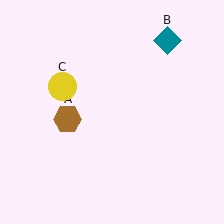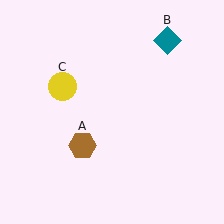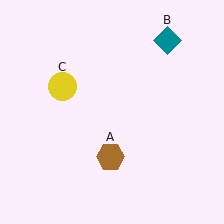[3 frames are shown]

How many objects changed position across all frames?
1 object changed position: brown hexagon (object A).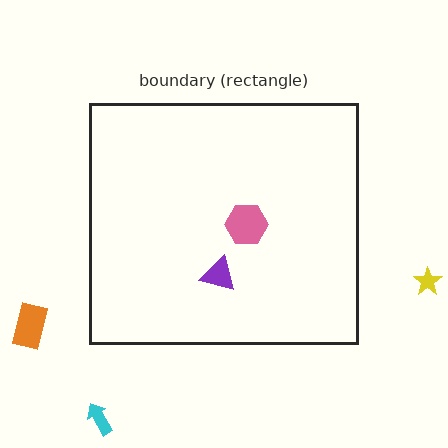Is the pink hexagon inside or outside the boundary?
Inside.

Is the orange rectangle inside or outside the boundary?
Outside.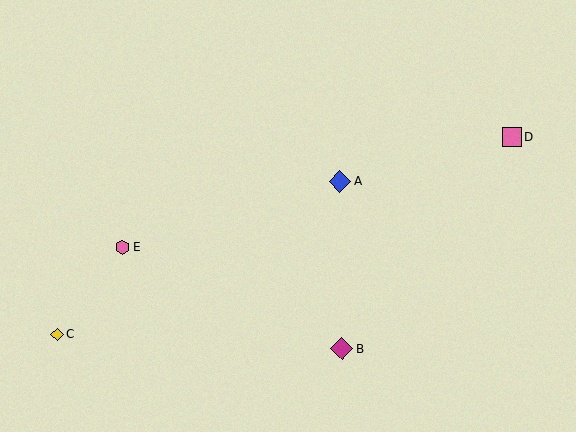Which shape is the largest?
The magenta diamond (labeled B) is the largest.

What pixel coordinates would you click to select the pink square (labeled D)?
Click at (512, 138) to select the pink square D.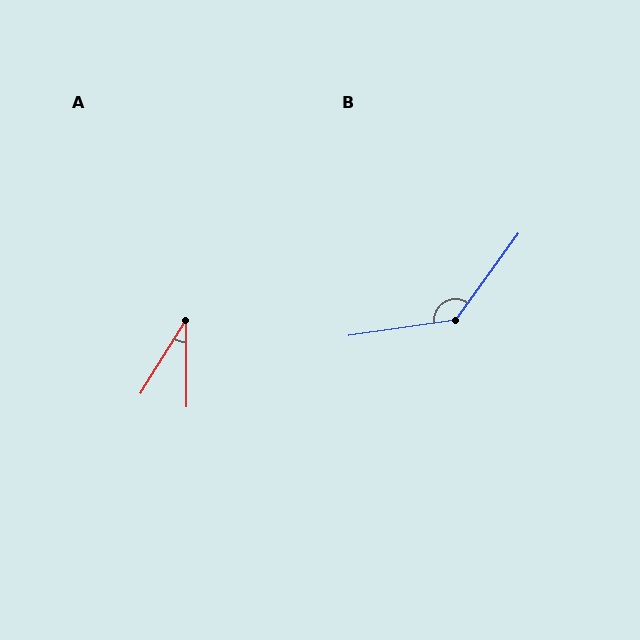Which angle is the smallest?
A, at approximately 33 degrees.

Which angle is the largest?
B, at approximately 134 degrees.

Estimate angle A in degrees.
Approximately 33 degrees.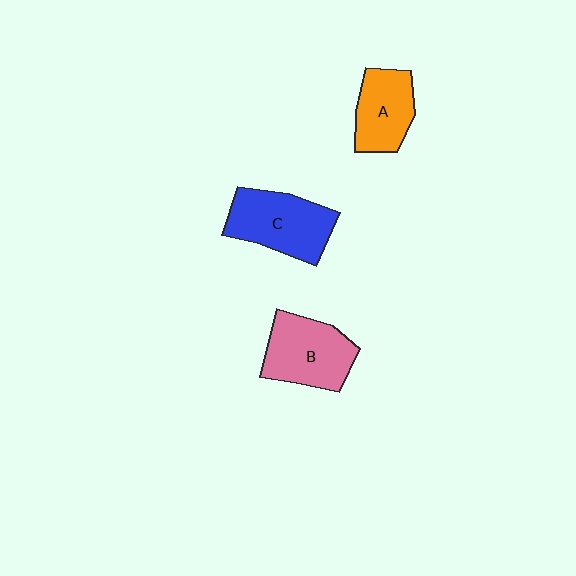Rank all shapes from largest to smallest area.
From largest to smallest: C (blue), B (pink), A (orange).